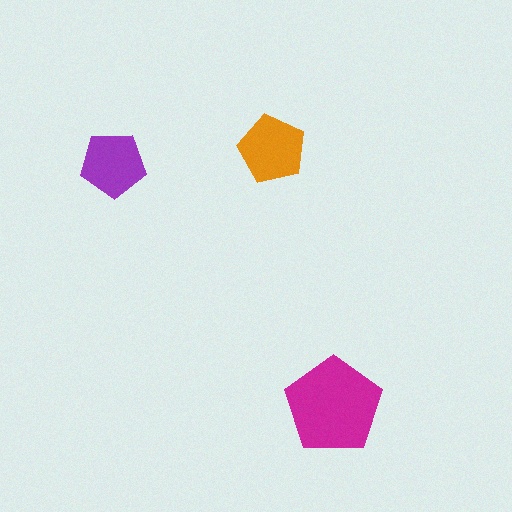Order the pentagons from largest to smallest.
the magenta one, the orange one, the purple one.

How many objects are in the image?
There are 3 objects in the image.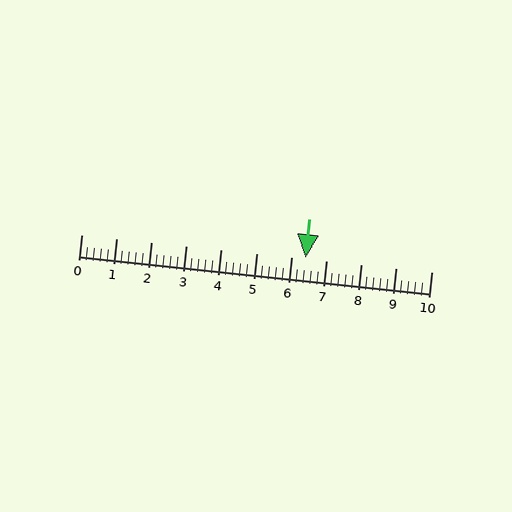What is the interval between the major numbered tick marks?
The major tick marks are spaced 1 units apart.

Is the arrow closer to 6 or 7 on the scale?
The arrow is closer to 6.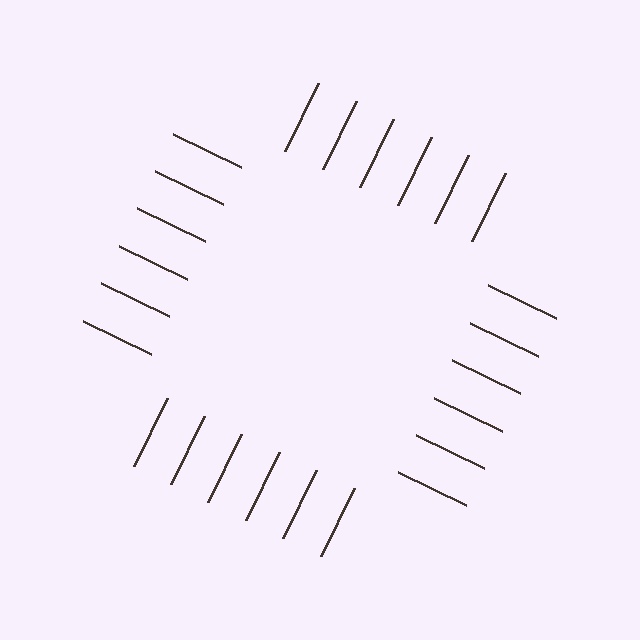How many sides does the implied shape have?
4 sides — the line-ends trace a square.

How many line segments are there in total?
24 — 6 along each of the 4 edges.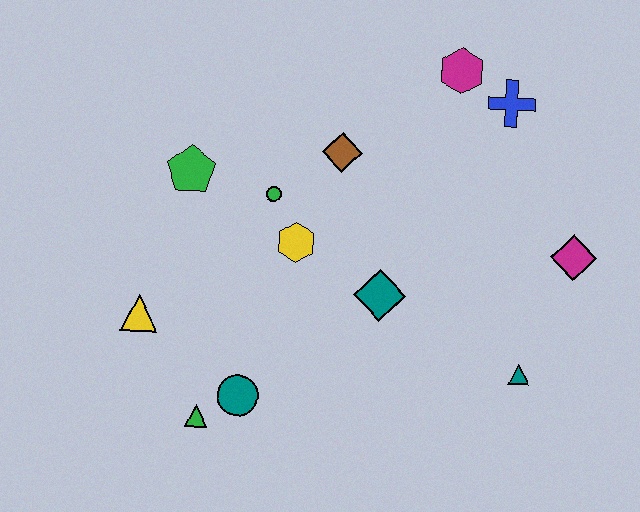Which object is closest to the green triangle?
The teal circle is closest to the green triangle.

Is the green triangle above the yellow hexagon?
No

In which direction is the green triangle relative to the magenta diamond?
The green triangle is to the left of the magenta diamond.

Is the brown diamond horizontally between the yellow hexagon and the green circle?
No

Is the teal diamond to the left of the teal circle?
No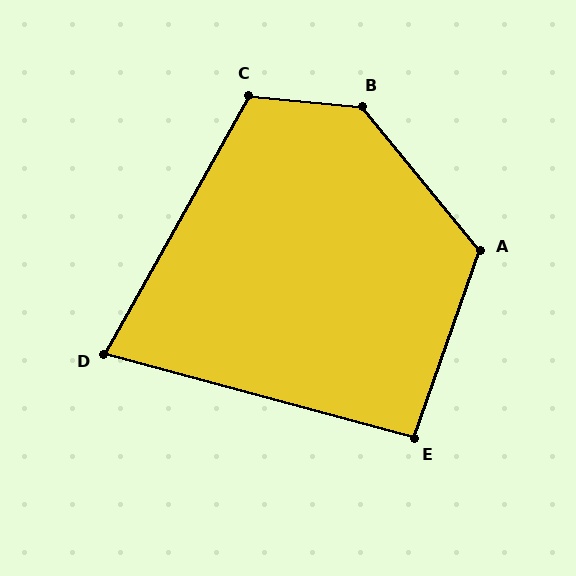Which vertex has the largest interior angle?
B, at approximately 135 degrees.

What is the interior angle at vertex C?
Approximately 114 degrees (obtuse).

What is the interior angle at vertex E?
Approximately 95 degrees (approximately right).